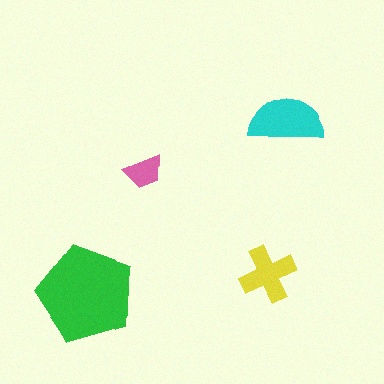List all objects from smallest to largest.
The pink trapezoid, the yellow cross, the cyan semicircle, the green pentagon.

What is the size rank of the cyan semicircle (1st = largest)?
2nd.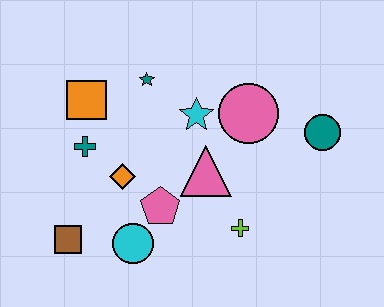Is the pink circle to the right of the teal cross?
Yes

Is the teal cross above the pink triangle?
Yes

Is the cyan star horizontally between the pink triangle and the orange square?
Yes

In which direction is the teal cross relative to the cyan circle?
The teal cross is above the cyan circle.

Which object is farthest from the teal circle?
The brown square is farthest from the teal circle.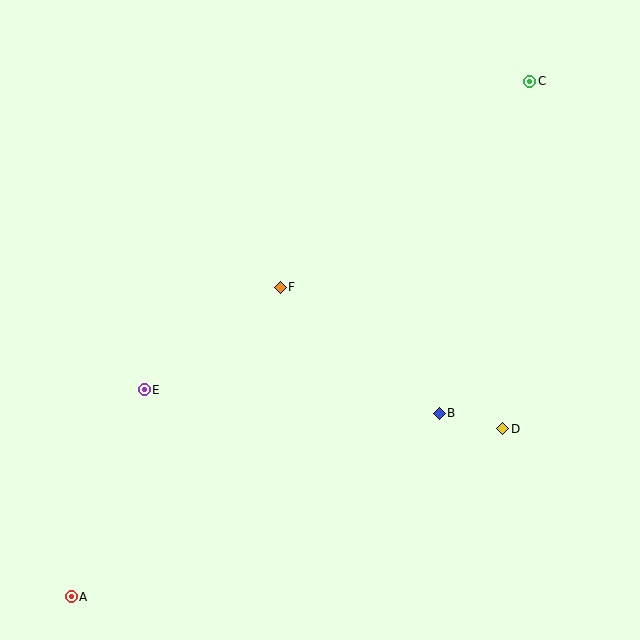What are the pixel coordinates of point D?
Point D is at (503, 429).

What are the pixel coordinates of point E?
Point E is at (144, 390).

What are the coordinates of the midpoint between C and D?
The midpoint between C and D is at (516, 255).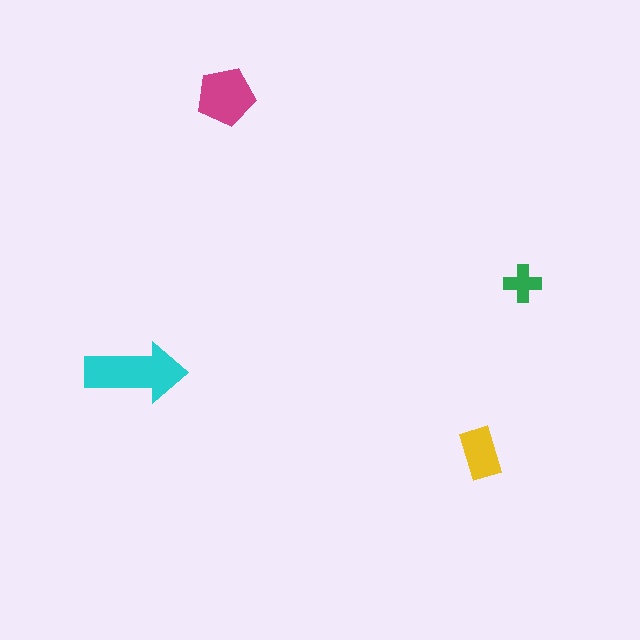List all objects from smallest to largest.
The green cross, the yellow rectangle, the magenta pentagon, the cyan arrow.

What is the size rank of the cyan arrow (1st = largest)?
1st.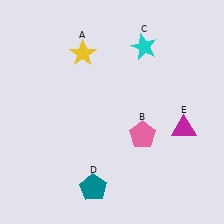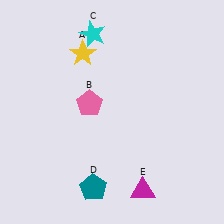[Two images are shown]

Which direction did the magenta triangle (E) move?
The magenta triangle (E) moved down.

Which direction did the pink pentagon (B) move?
The pink pentagon (B) moved left.